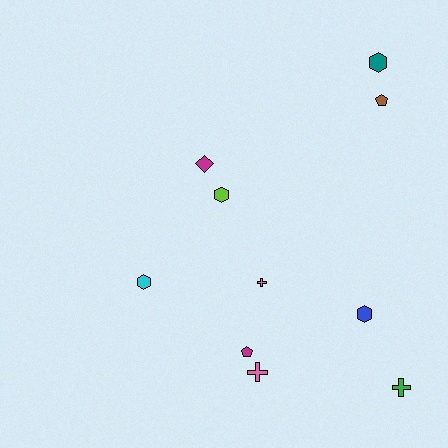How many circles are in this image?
There are no circles.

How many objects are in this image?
There are 10 objects.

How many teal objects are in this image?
There is 1 teal object.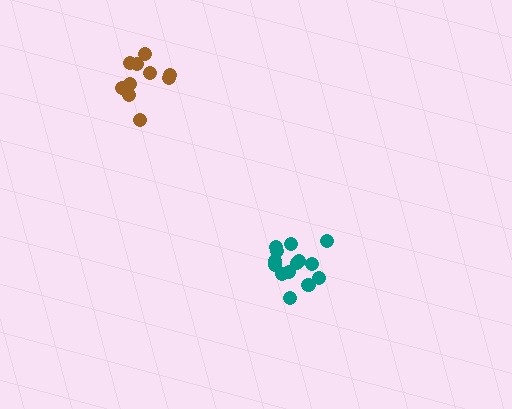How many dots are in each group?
Group 1: 15 dots, Group 2: 10 dots (25 total).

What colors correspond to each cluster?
The clusters are colored: teal, brown.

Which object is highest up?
The brown cluster is topmost.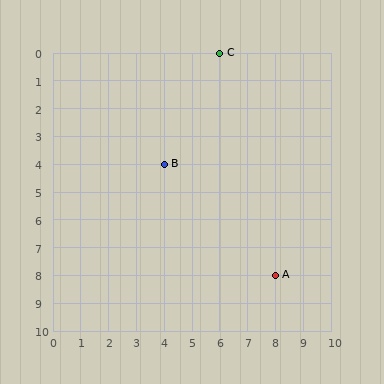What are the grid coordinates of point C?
Point C is at grid coordinates (6, 0).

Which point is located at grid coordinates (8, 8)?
Point A is at (8, 8).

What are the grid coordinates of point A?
Point A is at grid coordinates (8, 8).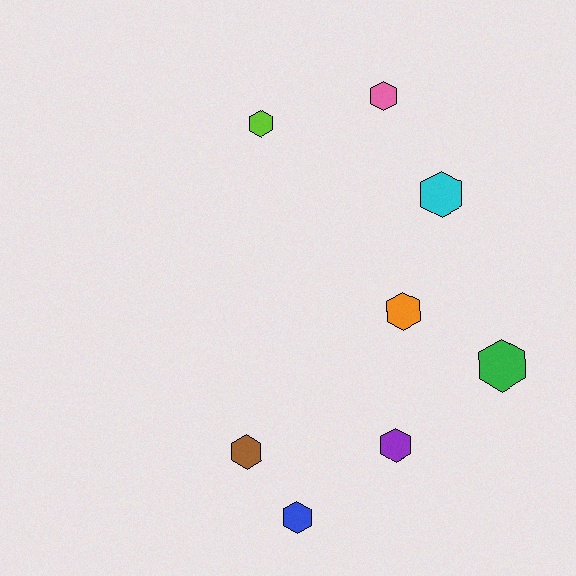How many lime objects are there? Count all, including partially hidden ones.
There is 1 lime object.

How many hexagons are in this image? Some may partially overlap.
There are 8 hexagons.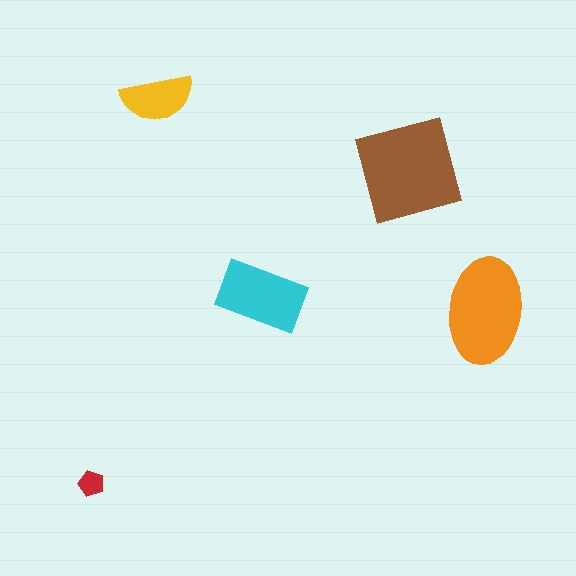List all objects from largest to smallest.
The brown diamond, the orange ellipse, the cyan rectangle, the yellow semicircle, the red pentagon.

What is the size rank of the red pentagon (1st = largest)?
5th.